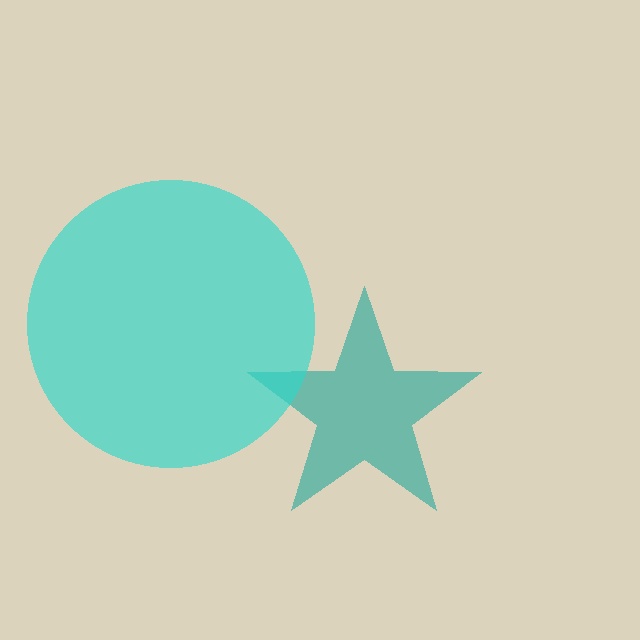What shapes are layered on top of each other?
The layered shapes are: a teal star, a cyan circle.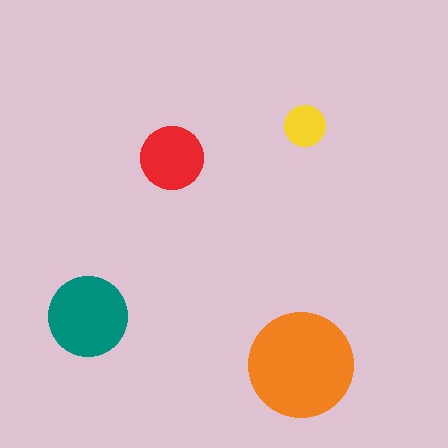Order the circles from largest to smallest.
the orange one, the teal one, the red one, the yellow one.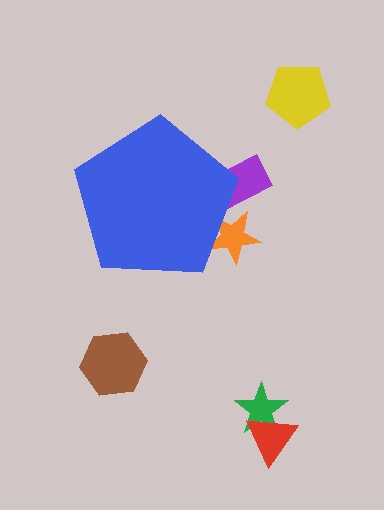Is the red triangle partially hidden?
No, the red triangle is fully visible.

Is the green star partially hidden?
No, the green star is fully visible.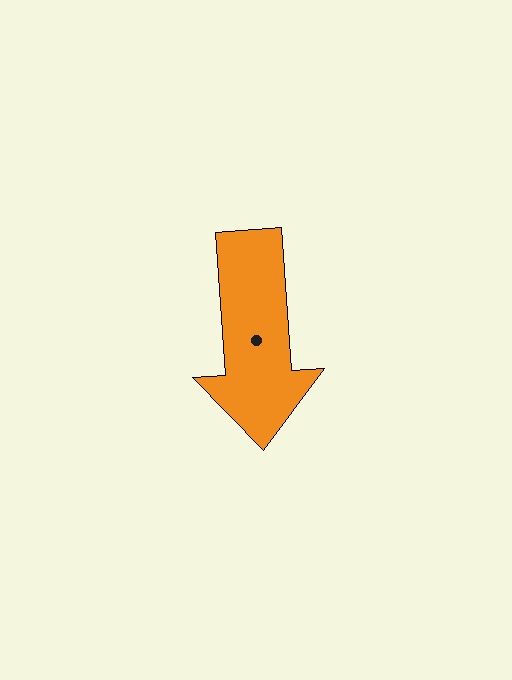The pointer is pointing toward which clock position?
Roughly 6 o'clock.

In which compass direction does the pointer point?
South.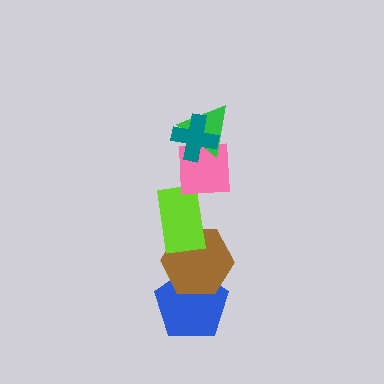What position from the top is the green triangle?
The green triangle is 2nd from the top.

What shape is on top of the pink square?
The green triangle is on top of the pink square.